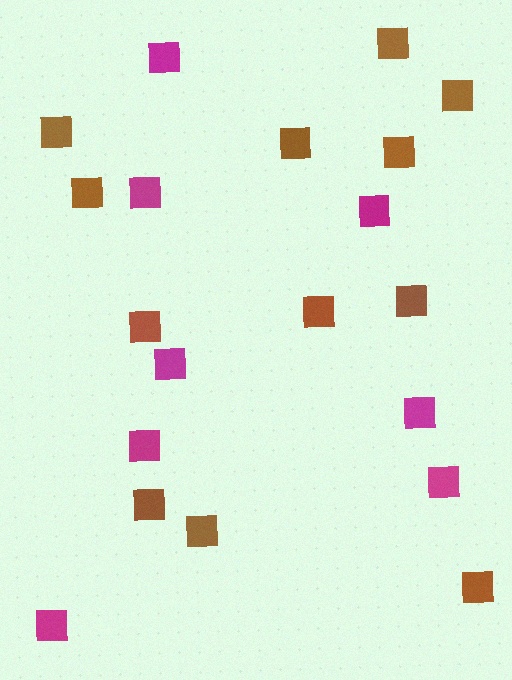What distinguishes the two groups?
There are 2 groups: one group of magenta squares (8) and one group of brown squares (12).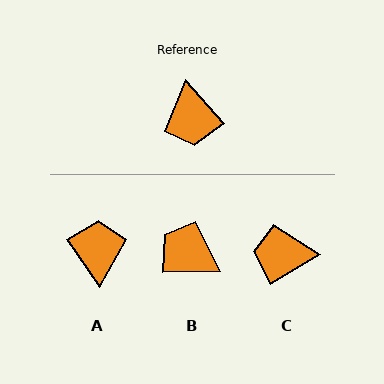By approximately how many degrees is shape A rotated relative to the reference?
Approximately 173 degrees counter-clockwise.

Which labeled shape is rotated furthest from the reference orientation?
A, about 173 degrees away.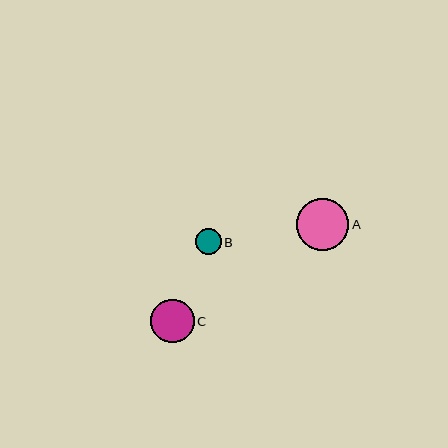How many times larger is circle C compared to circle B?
Circle C is approximately 1.7 times the size of circle B.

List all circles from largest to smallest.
From largest to smallest: A, C, B.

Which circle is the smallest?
Circle B is the smallest with a size of approximately 25 pixels.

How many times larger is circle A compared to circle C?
Circle A is approximately 1.2 times the size of circle C.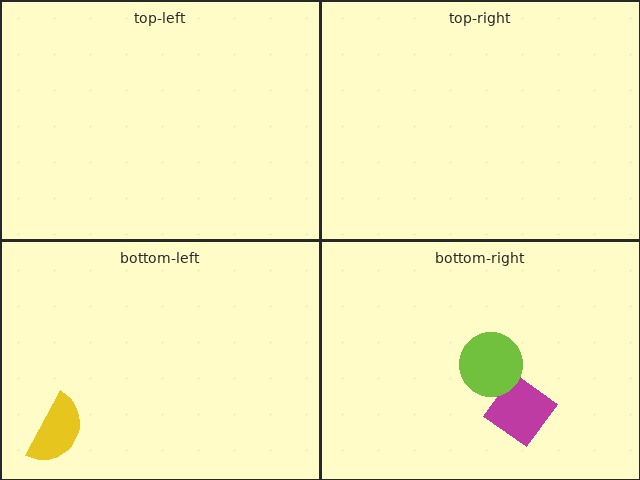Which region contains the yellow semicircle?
The bottom-left region.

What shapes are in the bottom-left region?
The yellow semicircle.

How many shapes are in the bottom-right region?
2.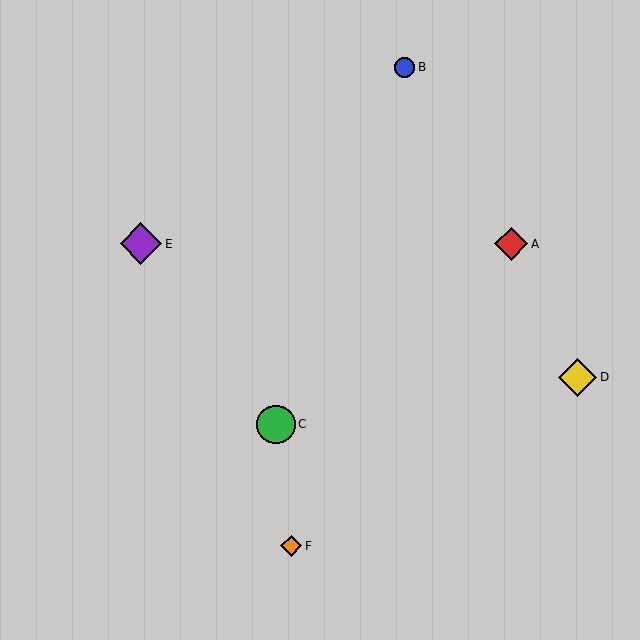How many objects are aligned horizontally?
2 objects (A, E) are aligned horizontally.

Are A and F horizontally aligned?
No, A is at y≈244 and F is at y≈546.